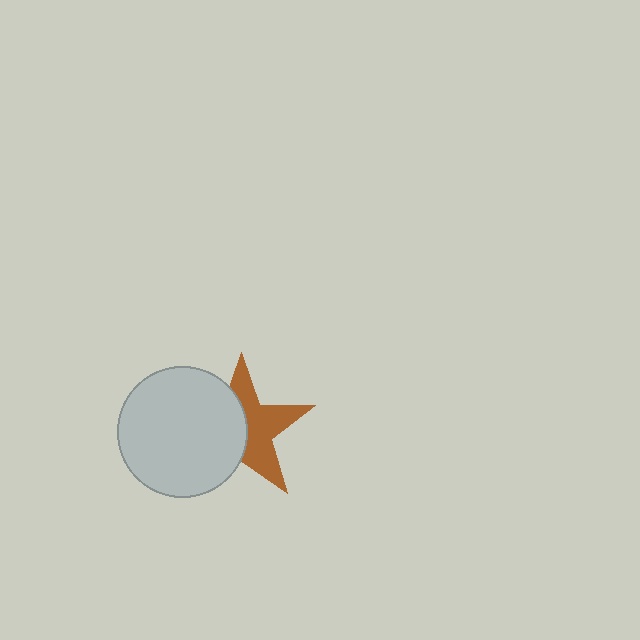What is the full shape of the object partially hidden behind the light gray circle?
The partially hidden object is a brown star.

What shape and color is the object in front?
The object in front is a light gray circle.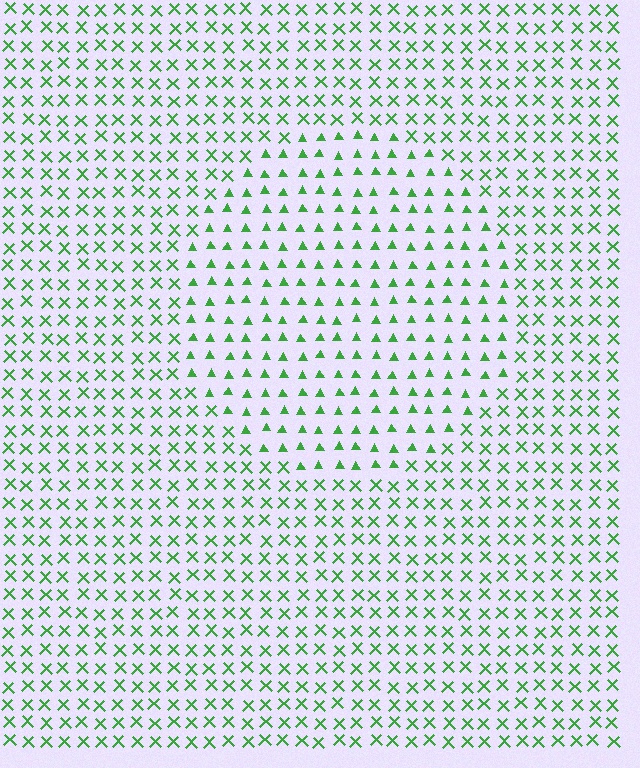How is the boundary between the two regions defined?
The boundary is defined by a change in element shape: triangles inside vs. X marks outside. All elements share the same color and spacing.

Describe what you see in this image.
The image is filled with small green elements arranged in a uniform grid. A circle-shaped region contains triangles, while the surrounding area contains X marks. The boundary is defined purely by the change in element shape.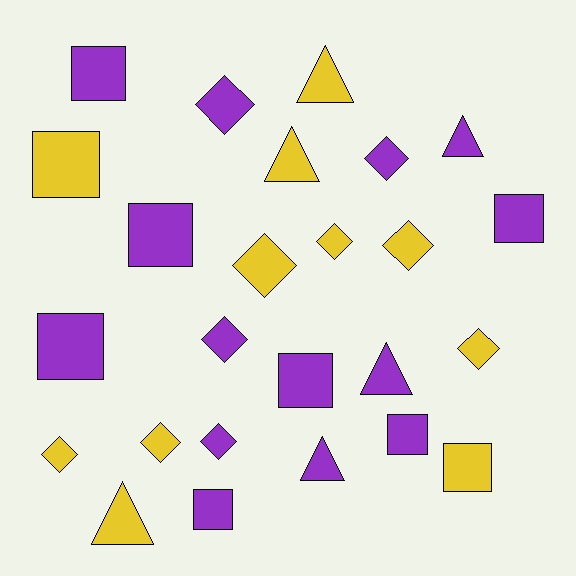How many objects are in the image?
There are 25 objects.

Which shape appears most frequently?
Diamond, with 10 objects.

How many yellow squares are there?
There are 2 yellow squares.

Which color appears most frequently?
Purple, with 14 objects.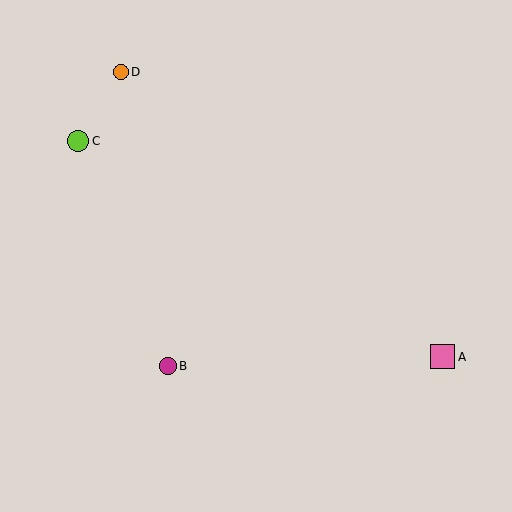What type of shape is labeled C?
Shape C is a lime circle.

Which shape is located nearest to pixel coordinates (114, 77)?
The orange circle (labeled D) at (121, 72) is nearest to that location.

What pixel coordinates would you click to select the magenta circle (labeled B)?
Click at (168, 366) to select the magenta circle B.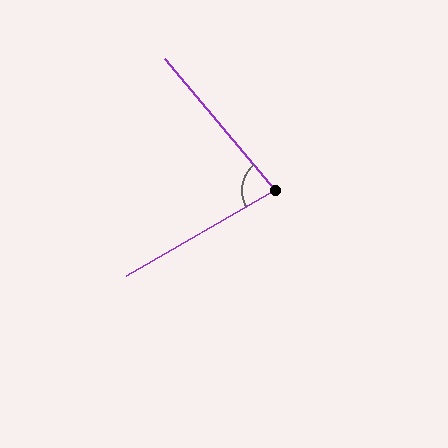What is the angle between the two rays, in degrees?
Approximately 80 degrees.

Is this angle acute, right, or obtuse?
It is acute.